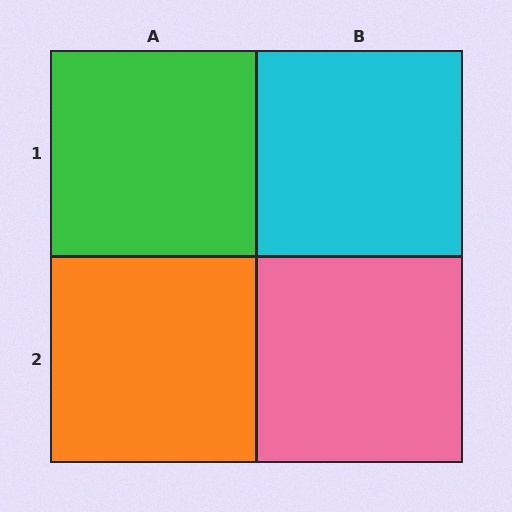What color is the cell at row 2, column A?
Orange.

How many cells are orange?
1 cell is orange.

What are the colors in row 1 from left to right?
Green, cyan.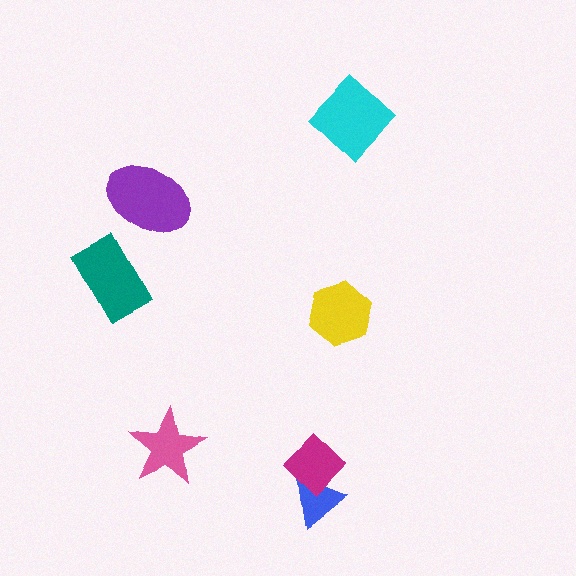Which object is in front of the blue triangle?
The magenta diamond is in front of the blue triangle.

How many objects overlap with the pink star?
0 objects overlap with the pink star.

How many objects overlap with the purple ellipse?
0 objects overlap with the purple ellipse.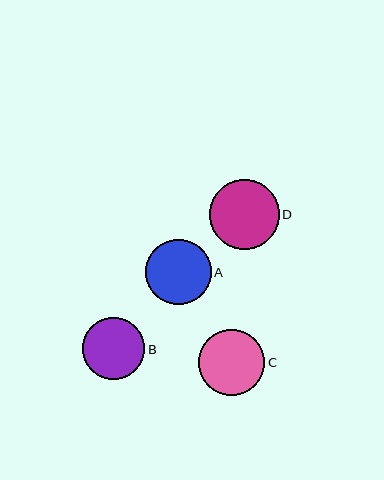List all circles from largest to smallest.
From largest to smallest: D, C, A, B.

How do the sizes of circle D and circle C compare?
Circle D and circle C are approximately the same size.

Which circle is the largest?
Circle D is the largest with a size of approximately 70 pixels.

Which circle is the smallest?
Circle B is the smallest with a size of approximately 62 pixels.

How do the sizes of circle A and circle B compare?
Circle A and circle B are approximately the same size.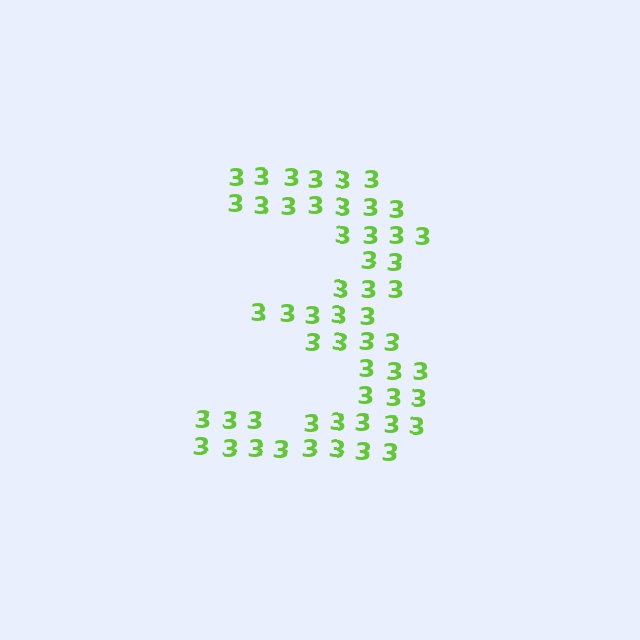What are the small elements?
The small elements are digit 3's.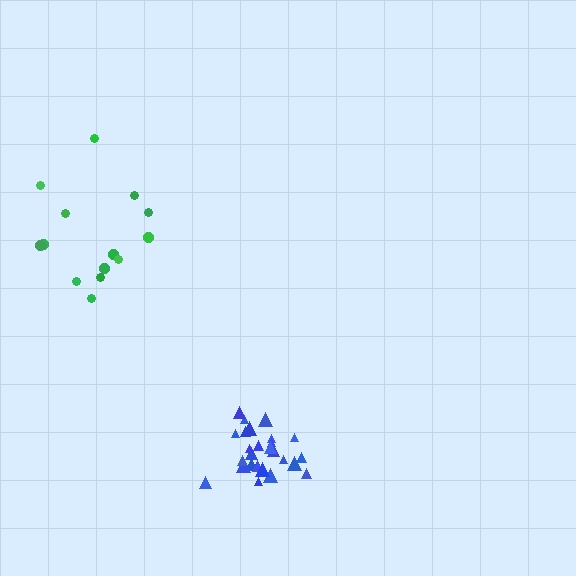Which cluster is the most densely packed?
Blue.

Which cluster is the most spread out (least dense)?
Green.